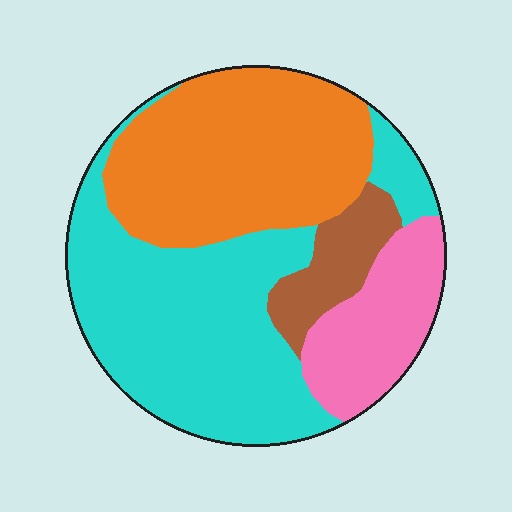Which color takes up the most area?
Cyan, at roughly 45%.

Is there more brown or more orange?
Orange.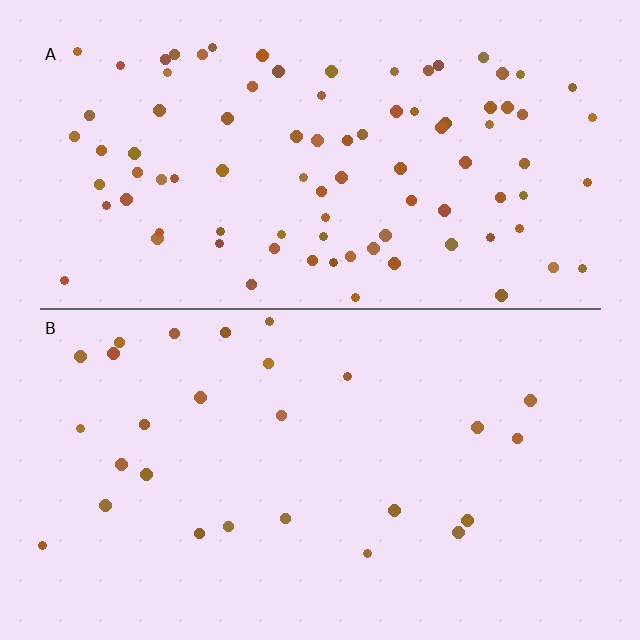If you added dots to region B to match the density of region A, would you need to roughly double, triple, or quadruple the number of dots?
Approximately triple.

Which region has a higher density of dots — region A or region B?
A (the top).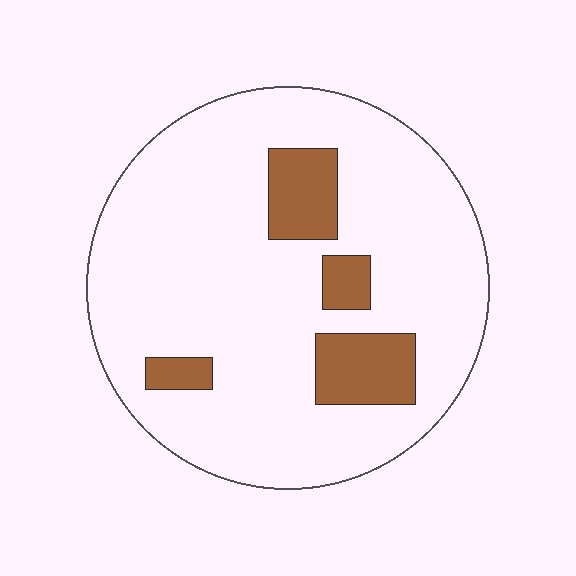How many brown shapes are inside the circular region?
4.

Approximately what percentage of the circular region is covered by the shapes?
Approximately 15%.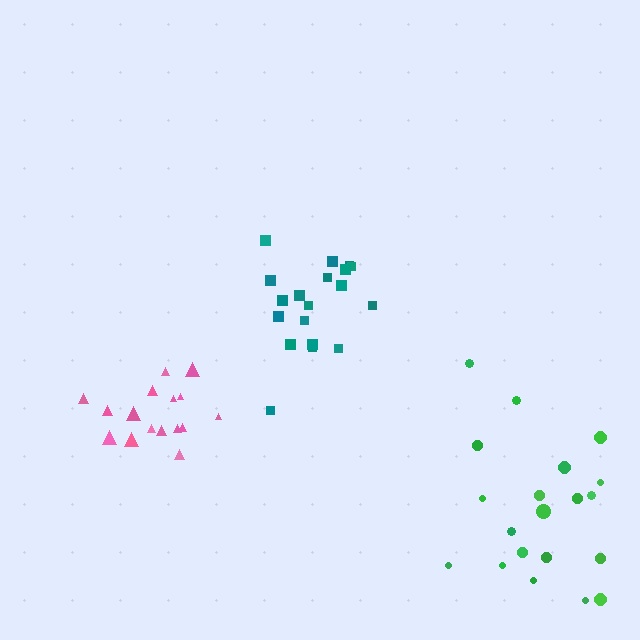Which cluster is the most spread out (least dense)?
Green.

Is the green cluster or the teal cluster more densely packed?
Teal.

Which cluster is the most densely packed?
Teal.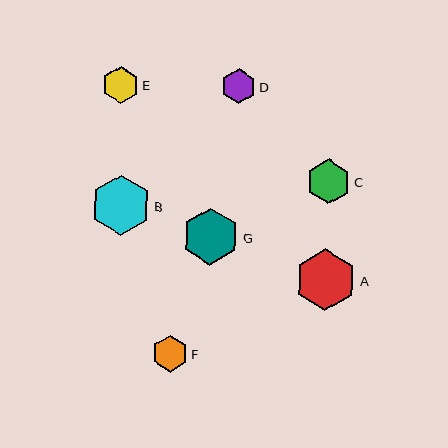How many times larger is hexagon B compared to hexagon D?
Hexagon B is approximately 1.7 times the size of hexagon D.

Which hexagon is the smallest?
Hexagon D is the smallest with a size of approximately 35 pixels.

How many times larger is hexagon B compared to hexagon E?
Hexagon B is approximately 1.6 times the size of hexagon E.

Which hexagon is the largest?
Hexagon A is the largest with a size of approximately 62 pixels.